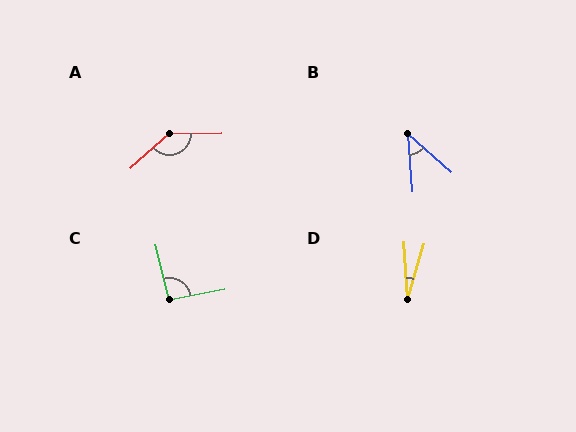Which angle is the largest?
A, at approximately 138 degrees.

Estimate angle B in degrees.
Approximately 44 degrees.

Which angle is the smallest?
D, at approximately 19 degrees.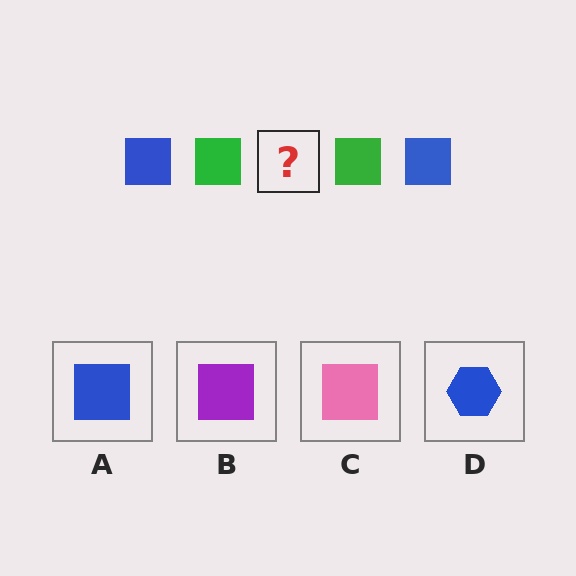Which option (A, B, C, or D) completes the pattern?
A.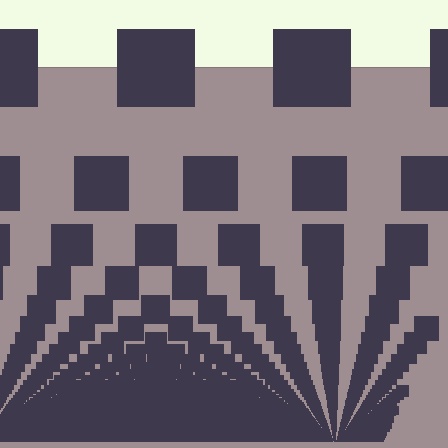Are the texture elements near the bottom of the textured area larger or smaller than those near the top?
Smaller. The gradient is inverted — elements near the bottom are smaller and denser.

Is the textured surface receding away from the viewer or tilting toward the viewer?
The surface appears to tilt toward the viewer. Texture elements get larger and sparser toward the top.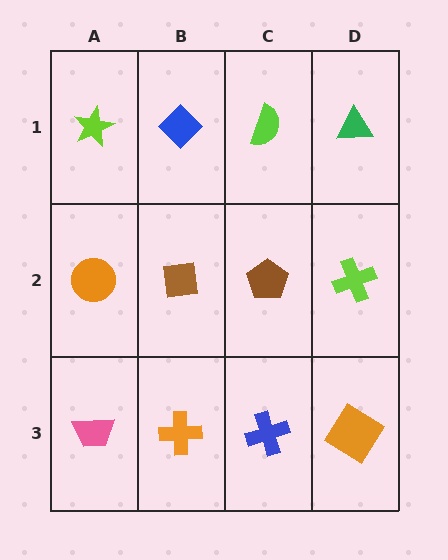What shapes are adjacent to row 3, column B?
A brown square (row 2, column B), a pink trapezoid (row 3, column A), a blue cross (row 3, column C).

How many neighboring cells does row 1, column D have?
2.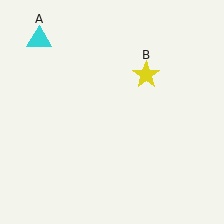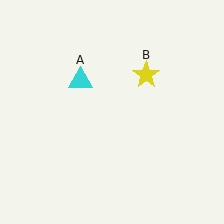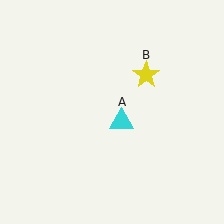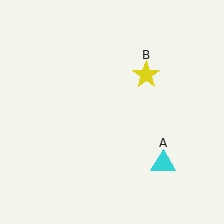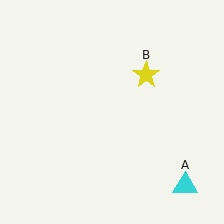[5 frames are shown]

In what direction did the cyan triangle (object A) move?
The cyan triangle (object A) moved down and to the right.